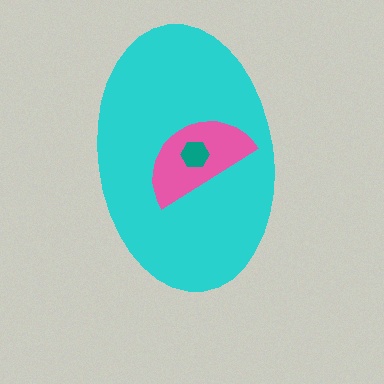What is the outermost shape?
The cyan ellipse.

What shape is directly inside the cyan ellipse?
The pink semicircle.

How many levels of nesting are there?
3.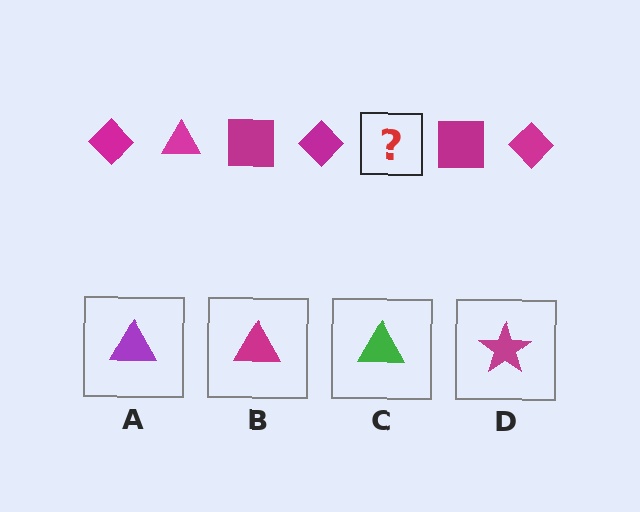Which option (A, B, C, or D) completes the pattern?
B.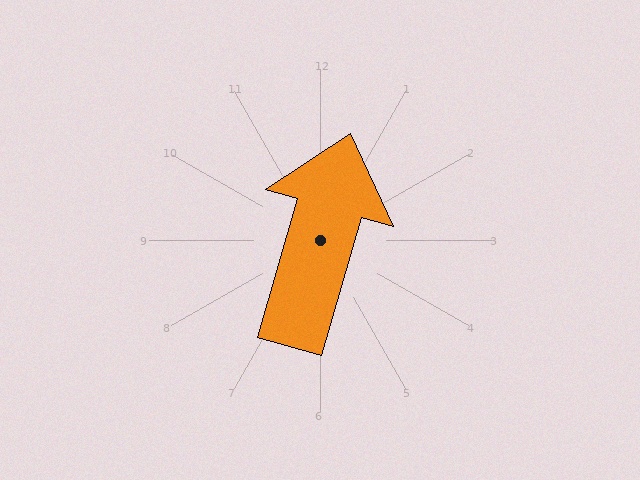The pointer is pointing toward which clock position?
Roughly 1 o'clock.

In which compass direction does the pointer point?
North.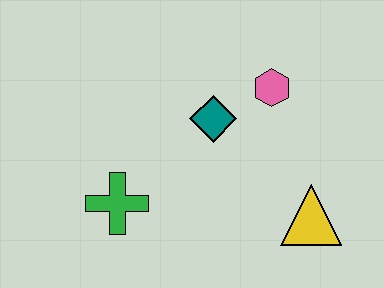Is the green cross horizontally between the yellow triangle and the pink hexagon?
No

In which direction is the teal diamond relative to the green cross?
The teal diamond is to the right of the green cross.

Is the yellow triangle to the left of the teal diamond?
No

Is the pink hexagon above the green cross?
Yes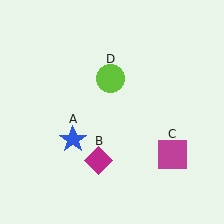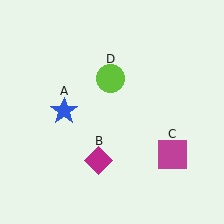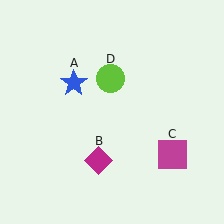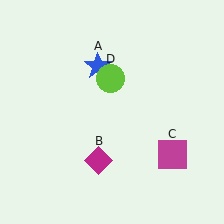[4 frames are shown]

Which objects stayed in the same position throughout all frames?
Magenta diamond (object B) and magenta square (object C) and lime circle (object D) remained stationary.